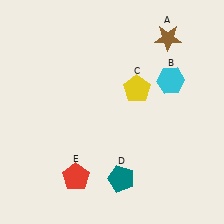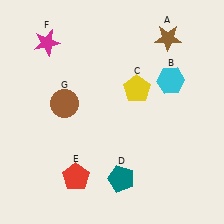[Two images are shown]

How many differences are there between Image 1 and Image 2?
There are 2 differences between the two images.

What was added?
A magenta star (F), a brown circle (G) were added in Image 2.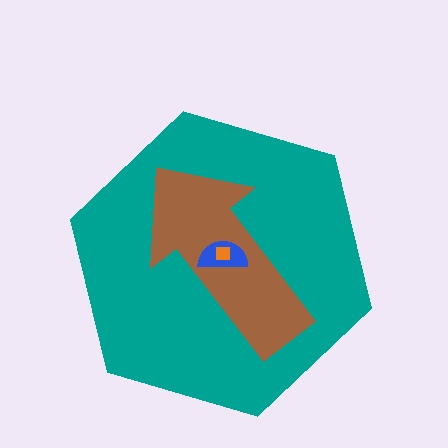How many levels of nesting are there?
4.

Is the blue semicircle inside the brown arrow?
Yes.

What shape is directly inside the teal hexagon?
The brown arrow.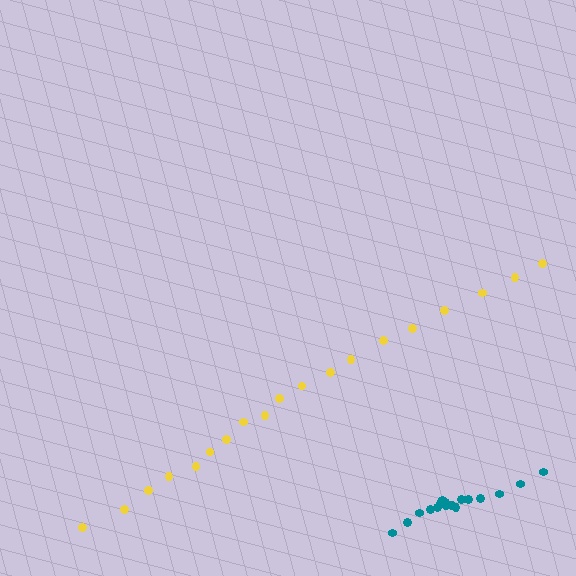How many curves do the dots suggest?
There are 2 distinct paths.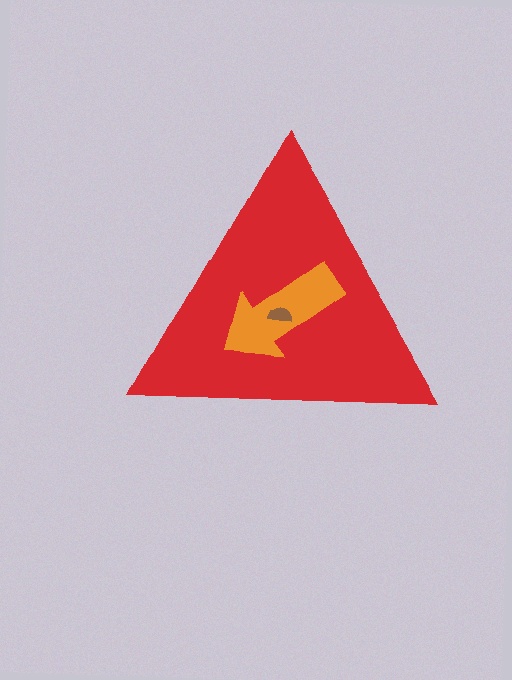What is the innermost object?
The brown semicircle.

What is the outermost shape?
The red triangle.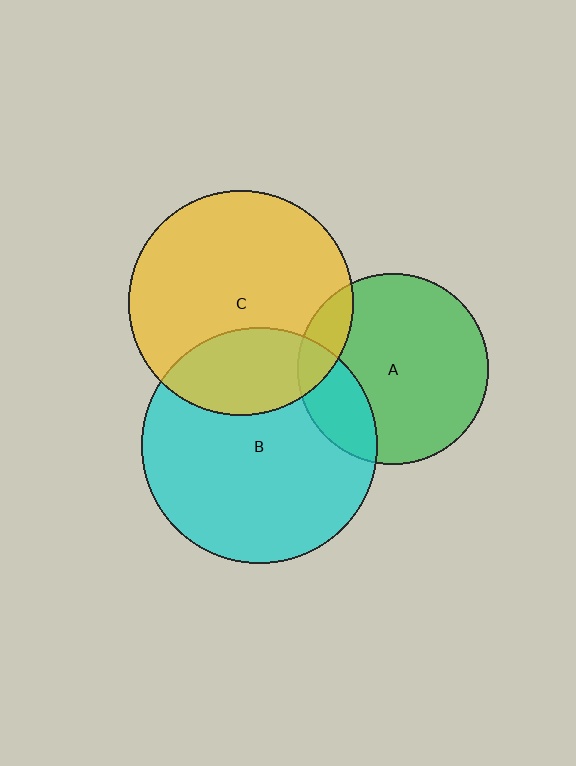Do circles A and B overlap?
Yes.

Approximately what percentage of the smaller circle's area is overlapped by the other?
Approximately 20%.